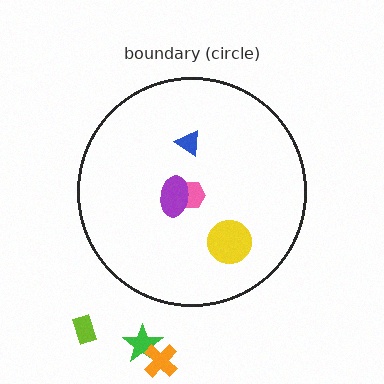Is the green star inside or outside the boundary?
Outside.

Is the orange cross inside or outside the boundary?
Outside.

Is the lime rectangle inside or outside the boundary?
Outside.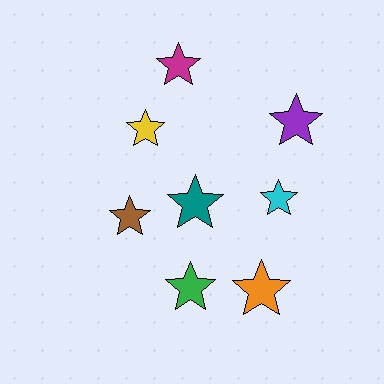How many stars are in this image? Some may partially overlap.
There are 8 stars.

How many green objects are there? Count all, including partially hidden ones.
There is 1 green object.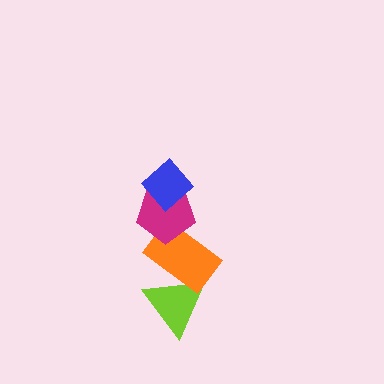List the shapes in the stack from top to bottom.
From top to bottom: the blue diamond, the magenta pentagon, the orange rectangle, the lime triangle.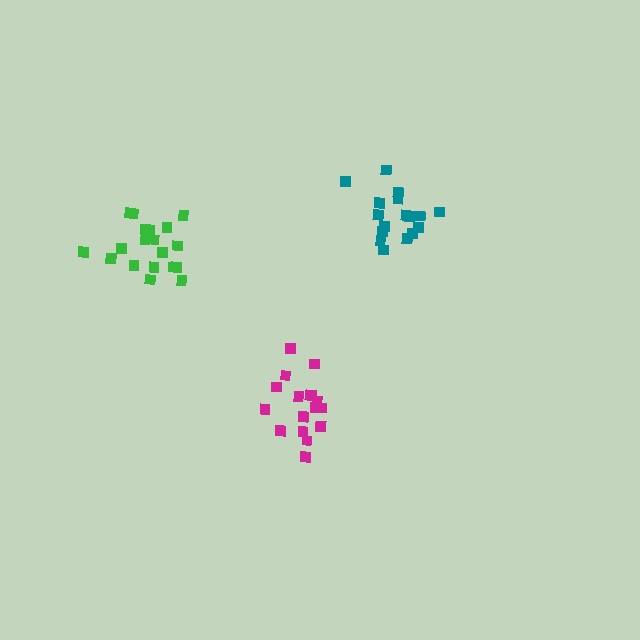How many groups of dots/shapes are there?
There are 3 groups.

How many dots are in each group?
Group 1: 17 dots, Group 2: 17 dots, Group 3: 19 dots (53 total).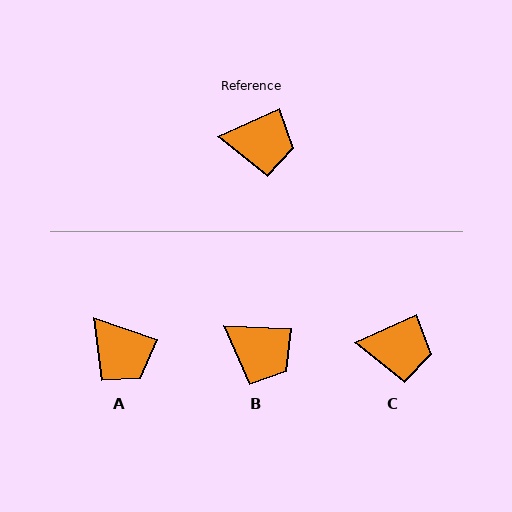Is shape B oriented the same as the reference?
No, it is off by about 27 degrees.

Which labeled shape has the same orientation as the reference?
C.